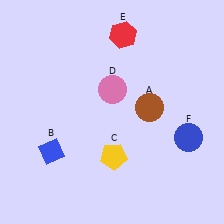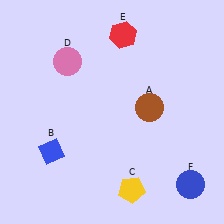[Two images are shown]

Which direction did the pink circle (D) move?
The pink circle (D) moved left.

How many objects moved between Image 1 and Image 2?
3 objects moved between the two images.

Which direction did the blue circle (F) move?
The blue circle (F) moved down.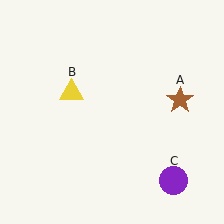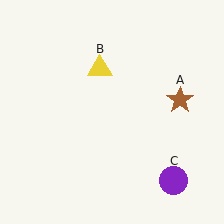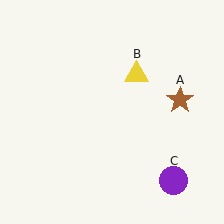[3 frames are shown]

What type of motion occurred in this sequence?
The yellow triangle (object B) rotated clockwise around the center of the scene.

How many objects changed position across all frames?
1 object changed position: yellow triangle (object B).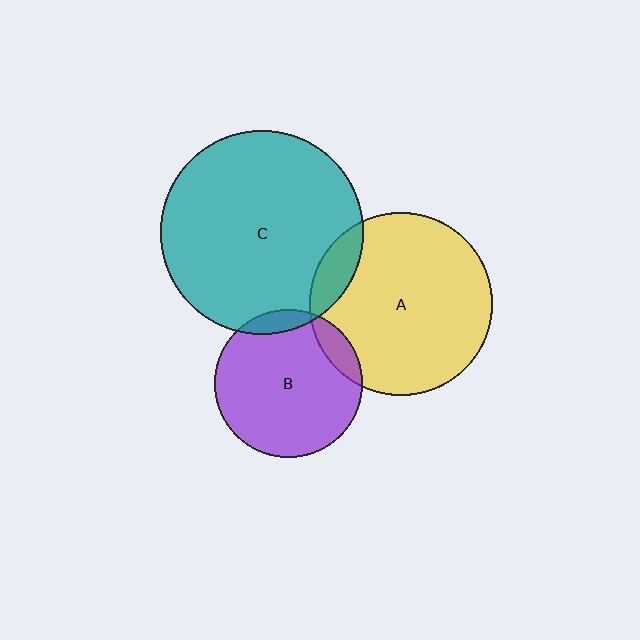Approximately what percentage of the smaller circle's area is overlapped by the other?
Approximately 10%.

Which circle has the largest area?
Circle C (teal).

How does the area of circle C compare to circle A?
Approximately 1.2 times.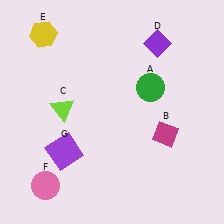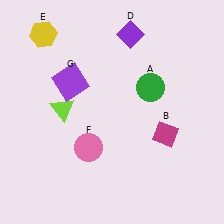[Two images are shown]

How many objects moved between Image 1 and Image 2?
3 objects moved between the two images.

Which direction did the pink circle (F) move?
The pink circle (F) moved right.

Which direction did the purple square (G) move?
The purple square (G) moved up.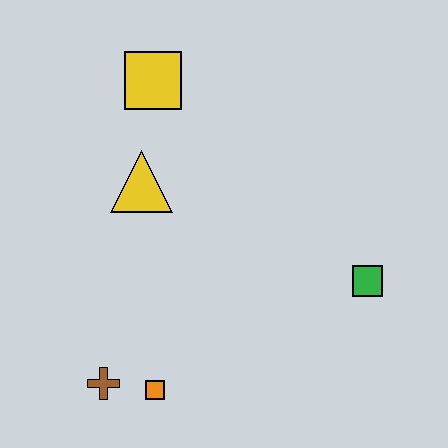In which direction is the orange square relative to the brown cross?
The orange square is to the right of the brown cross.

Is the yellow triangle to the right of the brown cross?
Yes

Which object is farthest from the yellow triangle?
The green square is farthest from the yellow triangle.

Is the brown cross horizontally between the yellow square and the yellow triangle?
No